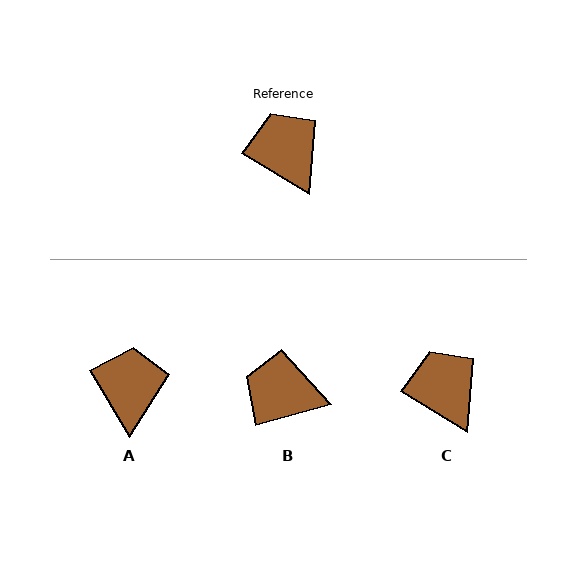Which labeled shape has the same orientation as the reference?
C.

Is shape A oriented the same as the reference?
No, it is off by about 28 degrees.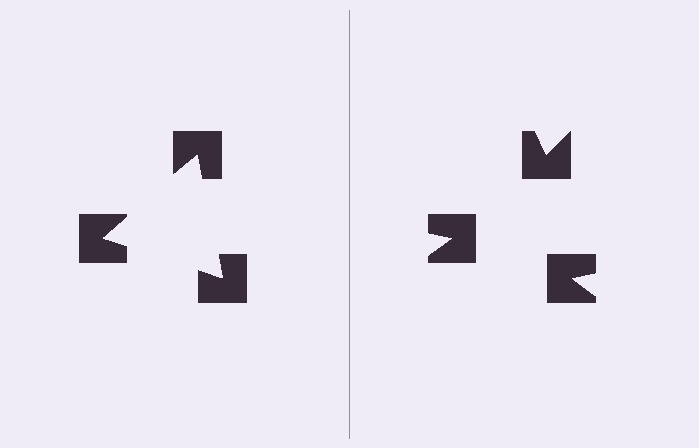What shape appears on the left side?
An illusory triangle.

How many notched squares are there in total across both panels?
6 — 3 on each side.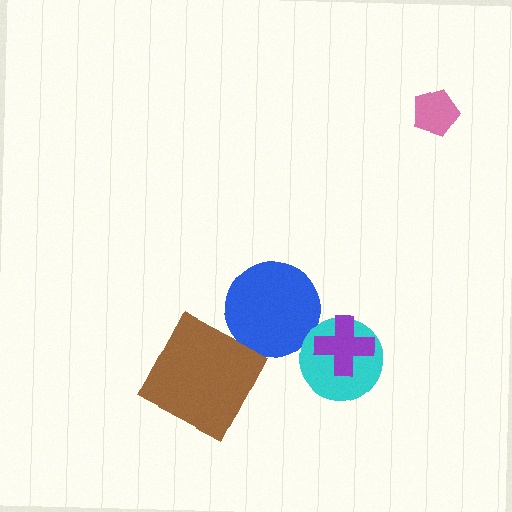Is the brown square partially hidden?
No, no other shape covers it.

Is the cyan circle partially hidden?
Yes, it is partially covered by another shape.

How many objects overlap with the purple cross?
1 object overlaps with the purple cross.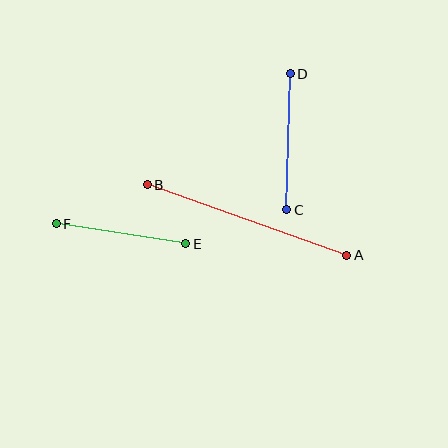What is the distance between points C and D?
The distance is approximately 136 pixels.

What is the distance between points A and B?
The distance is approximately 212 pixels.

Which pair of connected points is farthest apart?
Points A and B are farthest apart.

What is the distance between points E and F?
The distance is approximately 131 pixels.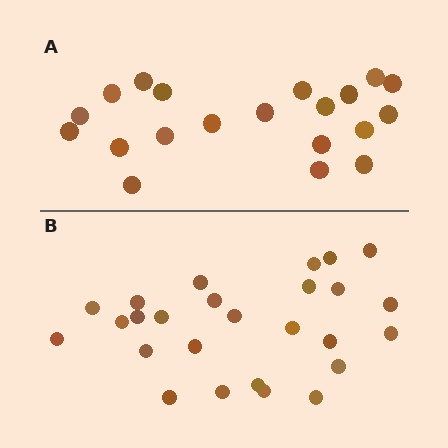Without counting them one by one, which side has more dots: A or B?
Region B (the bottom region) has more dots.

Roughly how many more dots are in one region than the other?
Region B has about 6 more dots than region A.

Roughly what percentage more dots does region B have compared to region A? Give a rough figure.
About 30% more.